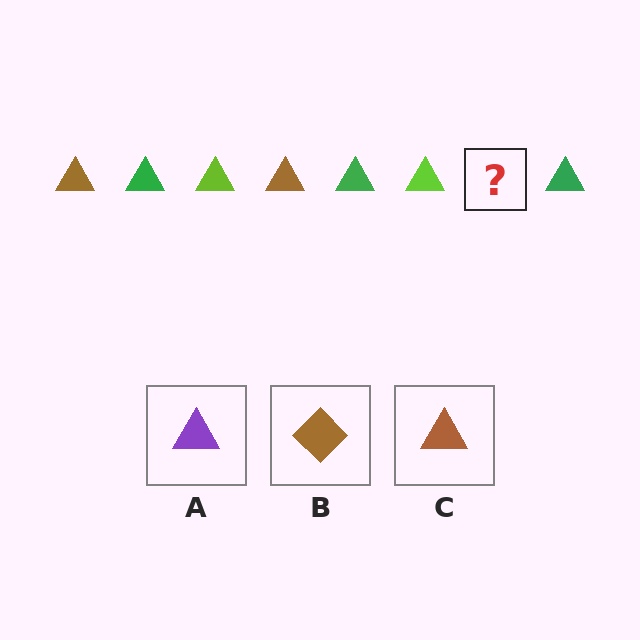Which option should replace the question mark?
Option C.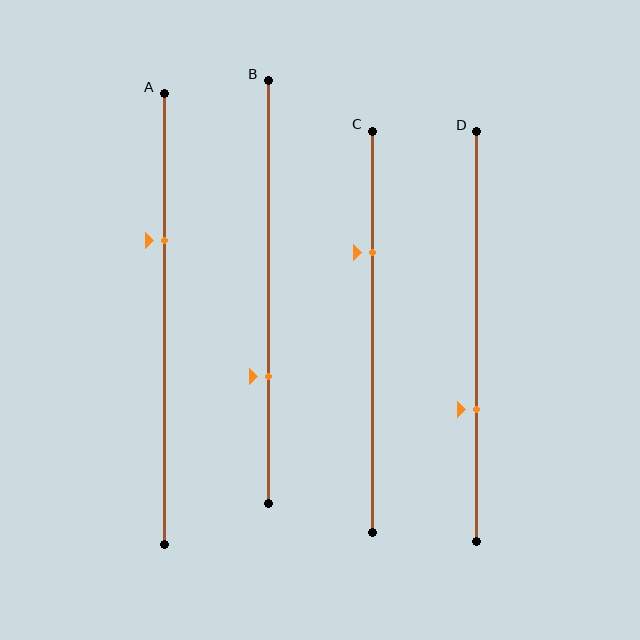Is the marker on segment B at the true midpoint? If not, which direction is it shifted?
No, the marker on segment B is shifted downward by about 20% of the segment length.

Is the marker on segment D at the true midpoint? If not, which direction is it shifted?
No, the marker on segment D is shifted downward by about 18% of the segment length.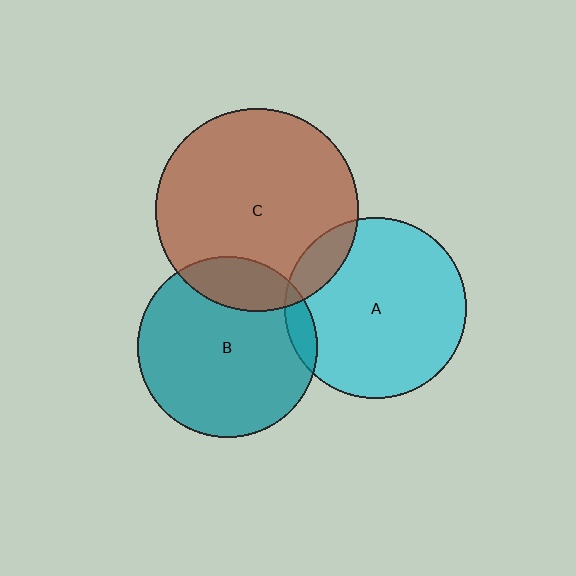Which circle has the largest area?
Circle C (brown).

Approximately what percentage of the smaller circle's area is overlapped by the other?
Approximately 10%.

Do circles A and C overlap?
Yes.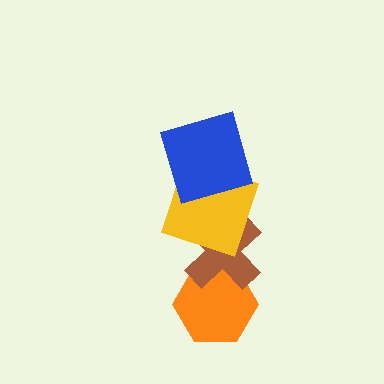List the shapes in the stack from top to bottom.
From top to bottom: the blue square, the yellow square, the brown cross, the orange hexagon.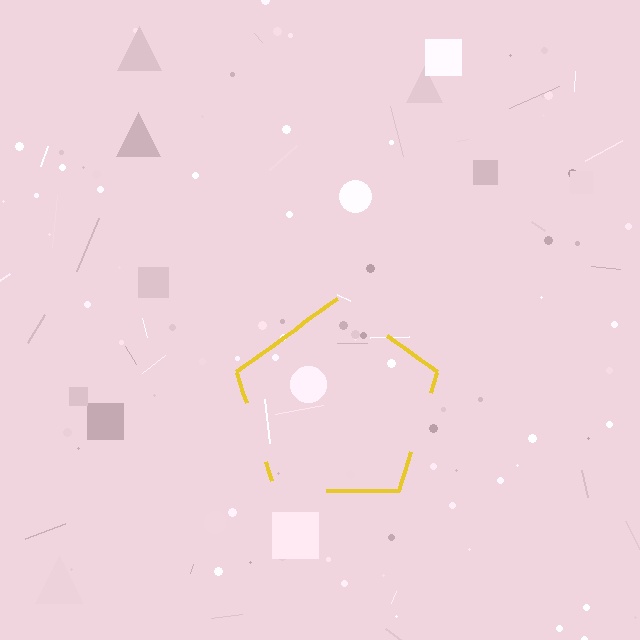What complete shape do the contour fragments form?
The contour fragments form a pentagon.